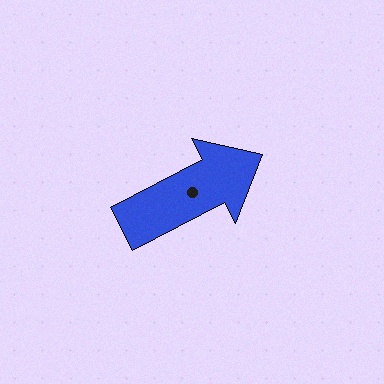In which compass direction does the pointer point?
Northeast.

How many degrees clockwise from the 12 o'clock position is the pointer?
Approximately 62 degrees.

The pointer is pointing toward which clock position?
Roughly 2 o'clock.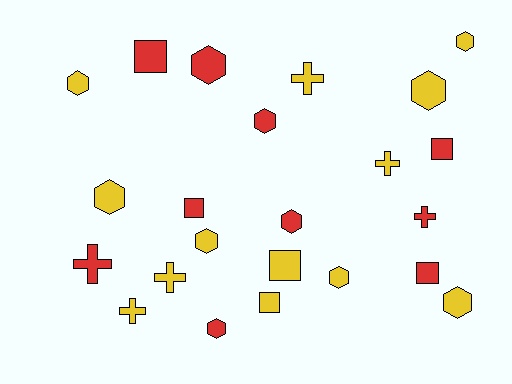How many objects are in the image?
There are 23 objects.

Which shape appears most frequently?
Hexagon, with 11 objects.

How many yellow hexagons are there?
There are 7 yellow hexagons.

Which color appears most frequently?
Yellow, with 13 objects.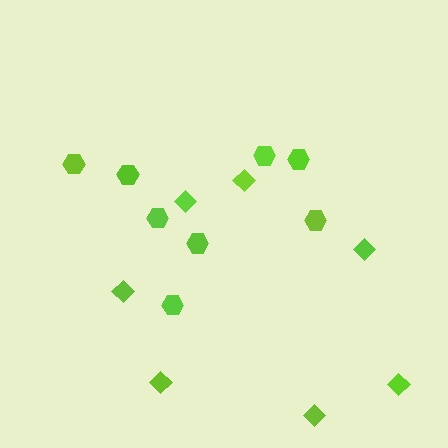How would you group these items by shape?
There are 2 groups: one group of diamonds (7) and one group of hexagons (8).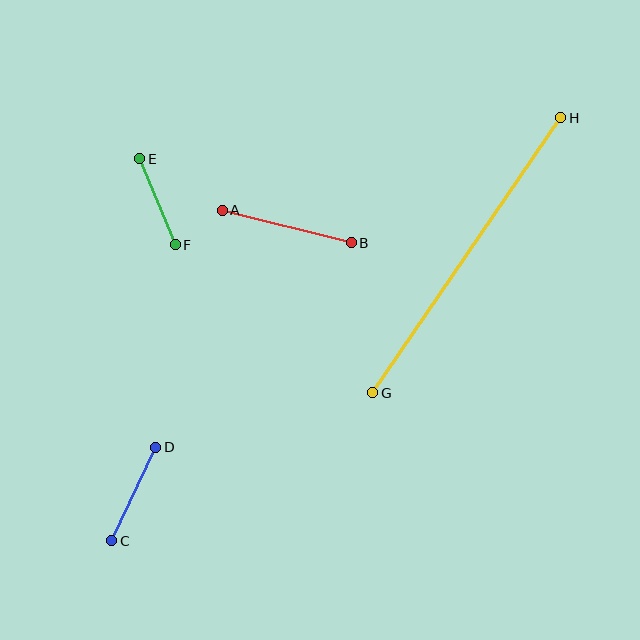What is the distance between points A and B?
The distance is approximately 133 pixels.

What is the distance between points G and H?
The distance is approximately 333 pixels.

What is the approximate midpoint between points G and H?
The midpoint is at approximately (467, 255) pixels.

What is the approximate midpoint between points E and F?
The midpoint is at approximately (158, 202) pixels.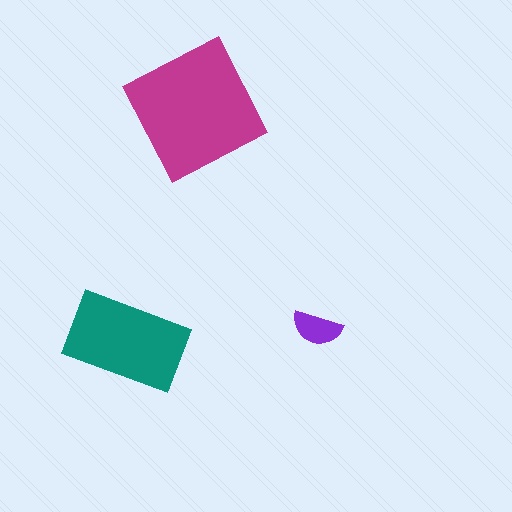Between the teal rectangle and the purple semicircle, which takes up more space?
The teal rectangle.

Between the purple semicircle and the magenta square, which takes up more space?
The magenta square.